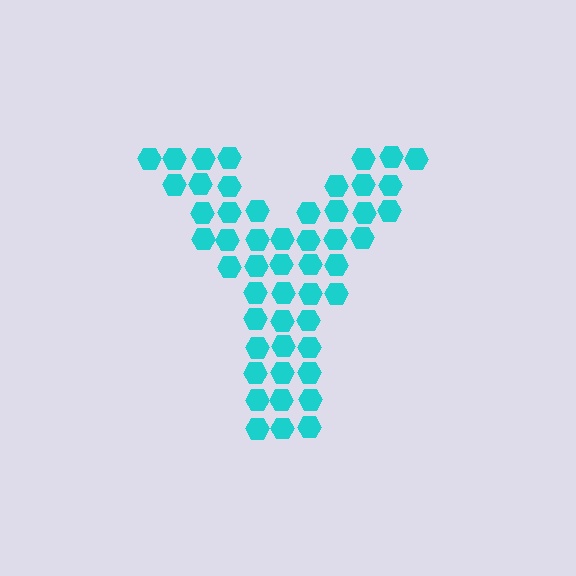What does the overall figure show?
The overall figure shows the letter Y.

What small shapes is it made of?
It is made of small hexagons.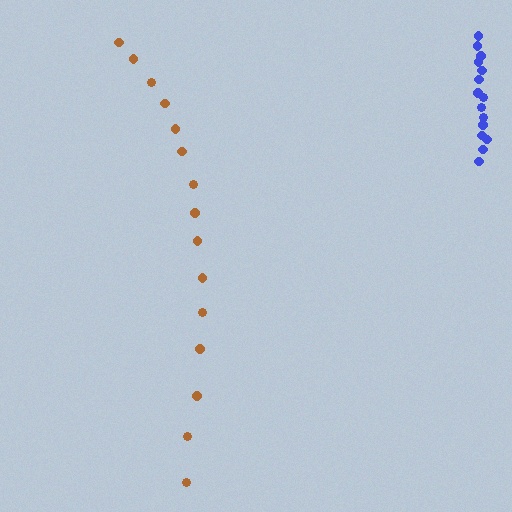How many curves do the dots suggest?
There are 2 distinct paths.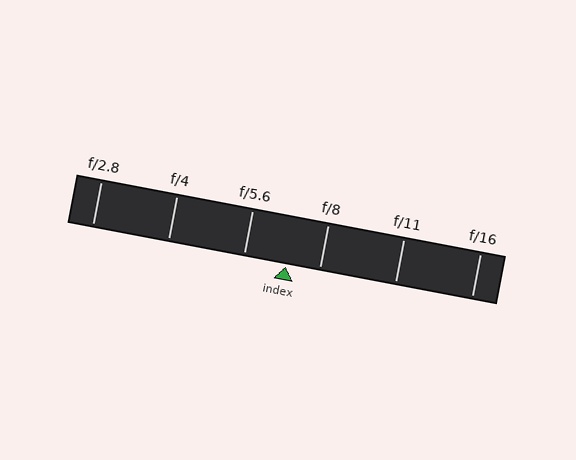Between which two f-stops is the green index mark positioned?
The index mark is between f/5.6 and f/8.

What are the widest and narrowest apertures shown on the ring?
The widest aperture shown is f/2.8 and the narrowest is f/16.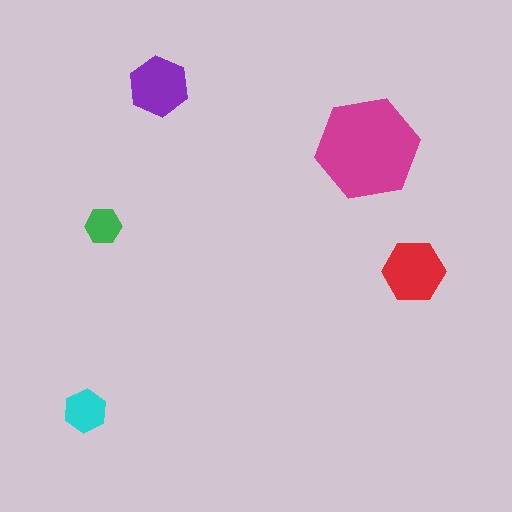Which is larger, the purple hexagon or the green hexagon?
The purple one.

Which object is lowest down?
The cyan hexagon is bottommost.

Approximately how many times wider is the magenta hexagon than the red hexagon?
About 1.5 times wider.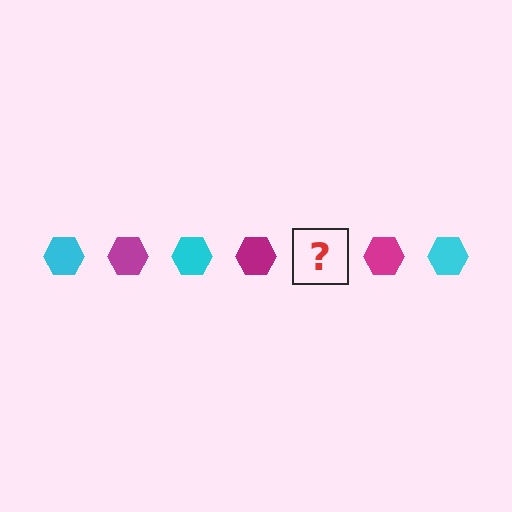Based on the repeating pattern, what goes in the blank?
The blank should be a cyan hexagon.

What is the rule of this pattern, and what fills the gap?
The rule is that the pattern cycles through cyan, magenta hexagons. The gap should be filled with a cyan hexagon.